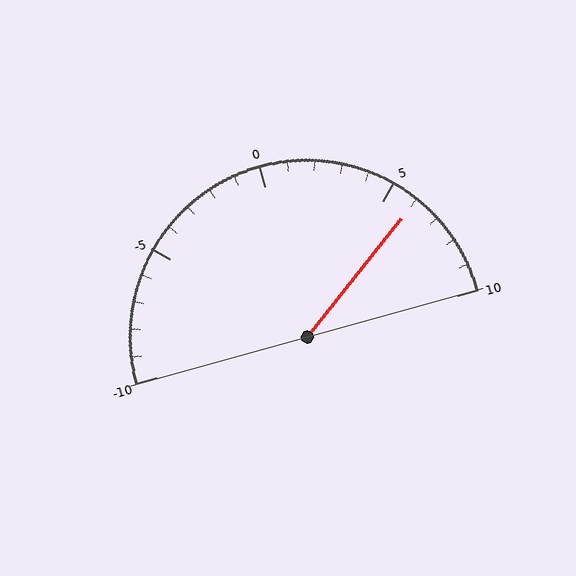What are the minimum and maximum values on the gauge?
The gauge ranges from -10 to 10.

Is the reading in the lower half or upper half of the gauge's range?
The reading is in the upper half of the range (-10 to 10).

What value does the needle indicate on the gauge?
The needle indicates approximately 6.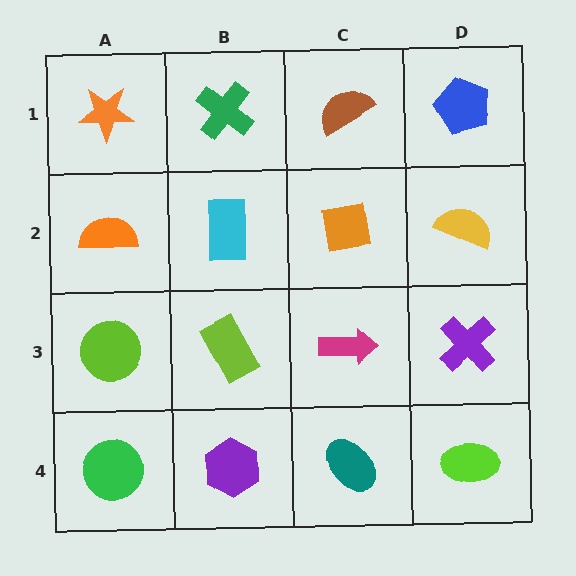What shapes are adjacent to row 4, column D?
A purple cross (row 3, column D), a teal ellipse (row 4, column C).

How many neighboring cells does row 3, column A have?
3.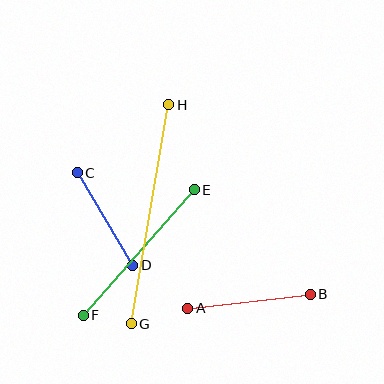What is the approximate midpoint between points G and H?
The midpoint is at approximately (150, 214) pixels.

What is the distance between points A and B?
The distance is approximately 123 pixels.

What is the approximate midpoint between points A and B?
The midpoint is at approximately (249, 301) pixels.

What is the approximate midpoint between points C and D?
The midpoint is at approximately (105, 219) pixels.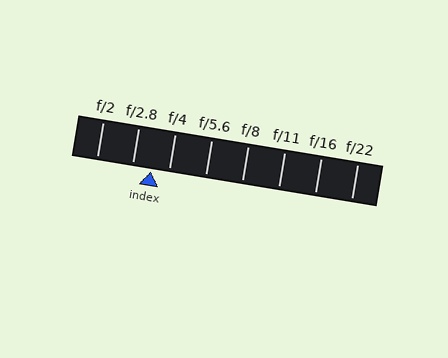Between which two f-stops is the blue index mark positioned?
The index mark is between f/2.8 and f/4.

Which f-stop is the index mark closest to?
The index mark is closest to f/4.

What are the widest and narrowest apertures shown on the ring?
The widest aperture shown is f/2 and the narrowest is f/22.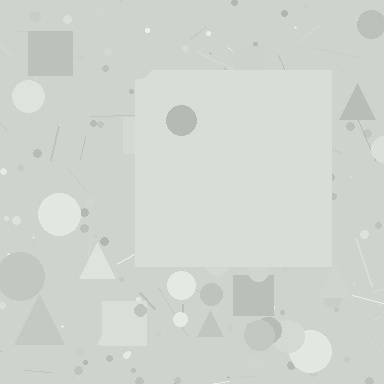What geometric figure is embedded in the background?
A square is embedded in the background.